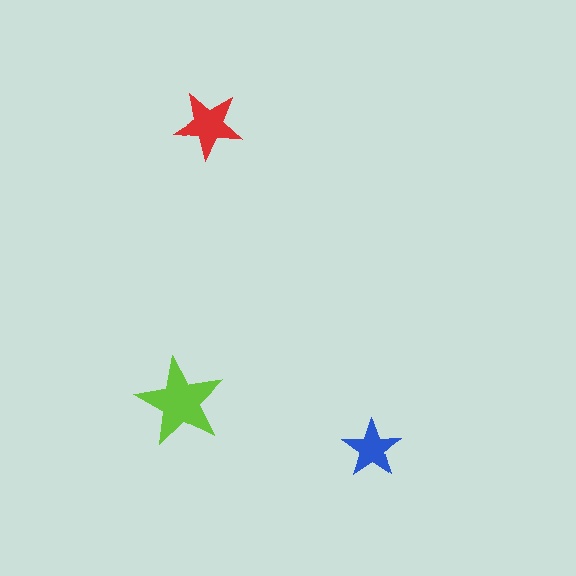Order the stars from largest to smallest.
the lime one, the red one, the blue one.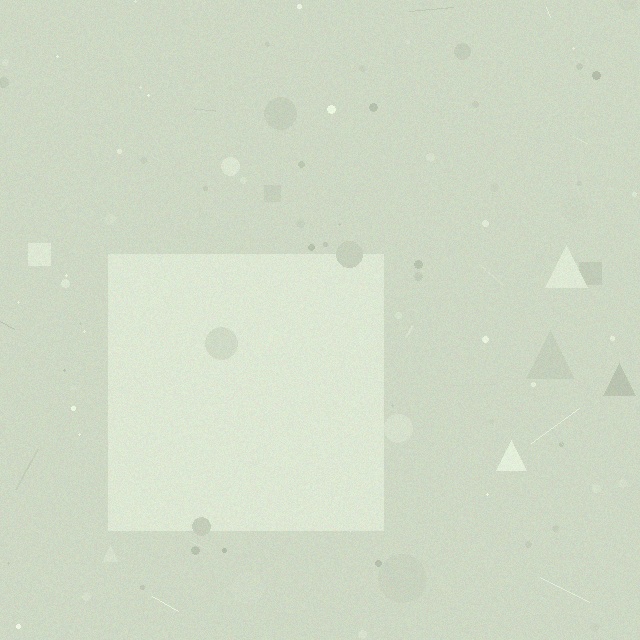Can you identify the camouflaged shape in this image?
The camouflaged shape is a square.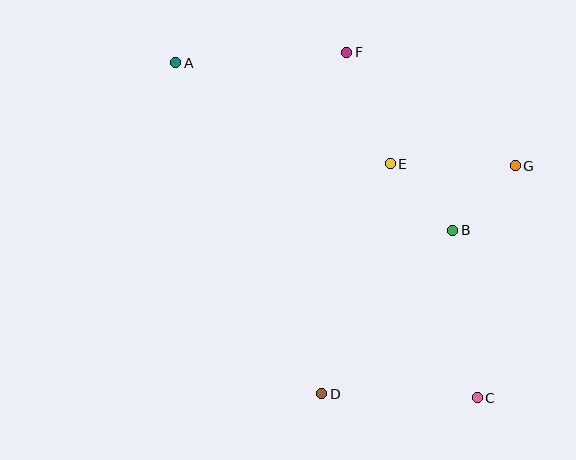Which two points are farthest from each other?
Points A and C are farthest from each other.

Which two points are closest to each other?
Points B and G are closest to each other.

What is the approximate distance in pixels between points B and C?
The distance between B and C is approximately 170 pixels.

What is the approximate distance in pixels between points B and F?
The distance between B and F is approximately 207 pixels.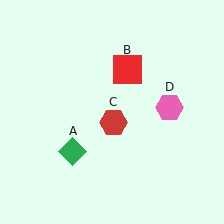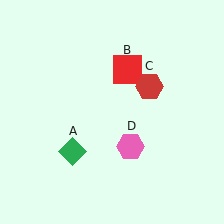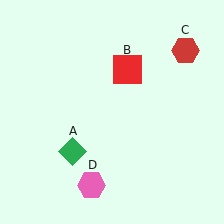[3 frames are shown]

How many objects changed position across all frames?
2 objects changed position: red hexagon (object C), pink hexagon (object D).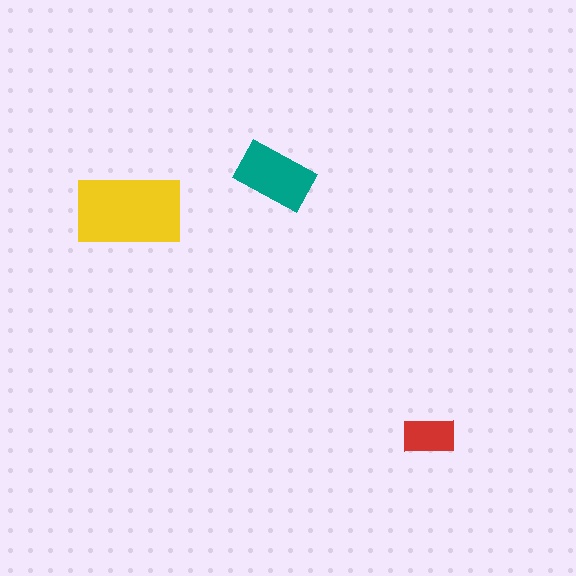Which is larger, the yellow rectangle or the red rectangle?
The yellow one.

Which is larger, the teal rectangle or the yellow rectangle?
The yellow one.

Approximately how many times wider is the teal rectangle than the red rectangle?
About 1.5 times wider.